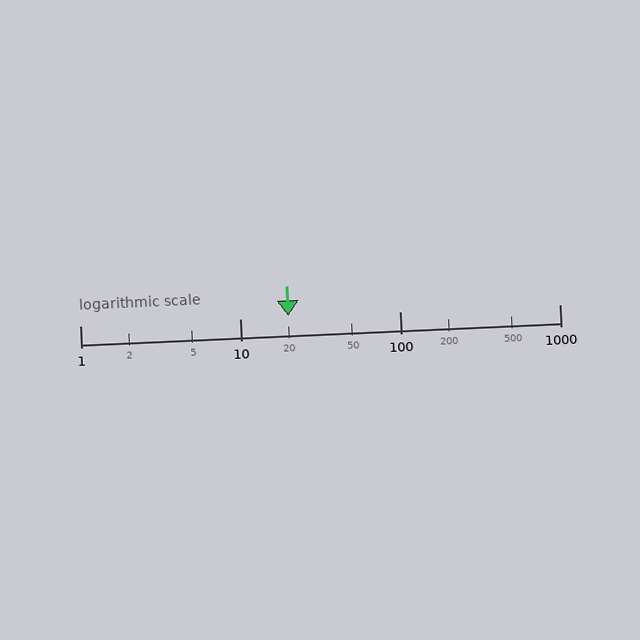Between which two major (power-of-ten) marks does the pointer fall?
The pointer is between 10 and 100.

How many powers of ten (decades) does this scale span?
The scale spans 3 decades, from 1 to 1000.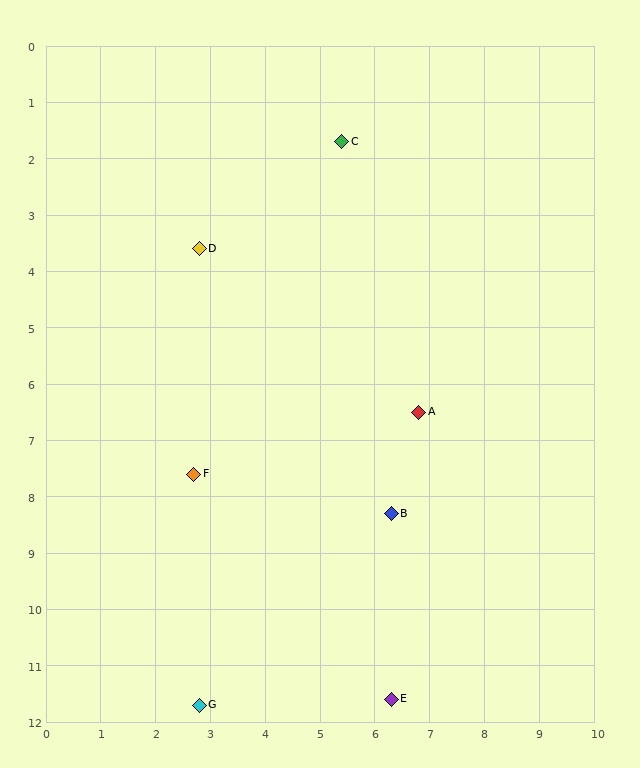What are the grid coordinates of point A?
Point A is at approximately (6.8, 6.5).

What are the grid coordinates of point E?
Point E is at approximately (6.3, 11.6).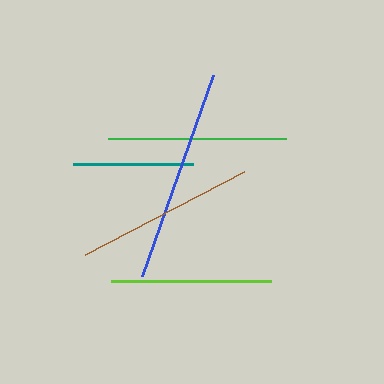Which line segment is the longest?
The blue line is the longest at approximately 214 pixels.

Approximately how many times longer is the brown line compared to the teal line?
The brown line is approximately 1.5 times the length of the teal line.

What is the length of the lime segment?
The lime segment is approximately 160 pixels long.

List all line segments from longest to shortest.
From longest to shortest: blue, brown, green, lime, teal.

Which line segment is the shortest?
The teal line is the shortest at approximately 119 pixels.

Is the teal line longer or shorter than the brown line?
The brown line is longer than the teal line.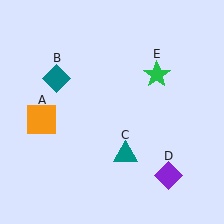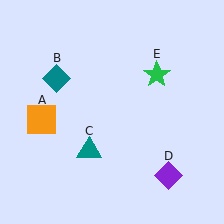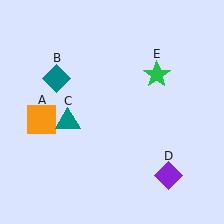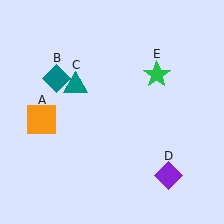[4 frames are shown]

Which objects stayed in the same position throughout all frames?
Orange square (object A) and teal diamond (object B) and purple diamond (object D) and green star (object E) remained stationary.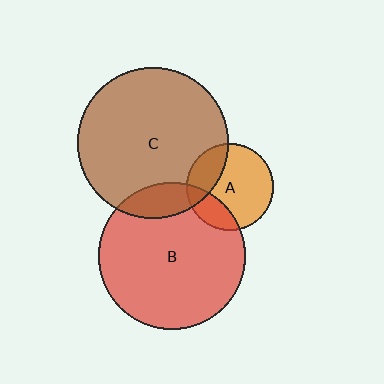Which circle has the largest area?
Circle C (brown).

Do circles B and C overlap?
Yes.